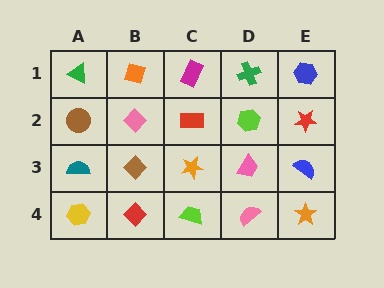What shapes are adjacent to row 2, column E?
A blue hexagon (row 1, column E), a blue semicircle (row 3, column E), a lime hexagon (row 2, column D).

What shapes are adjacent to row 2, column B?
An orange diamond (row 1, column B), a brown diamond (row 3, column B), a brown circle (row 2, column A), a red rectangle (row 2, column C).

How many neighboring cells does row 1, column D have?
3.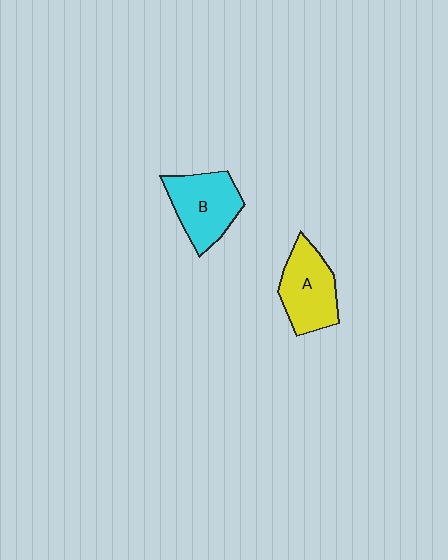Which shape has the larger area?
Shape B (cyan).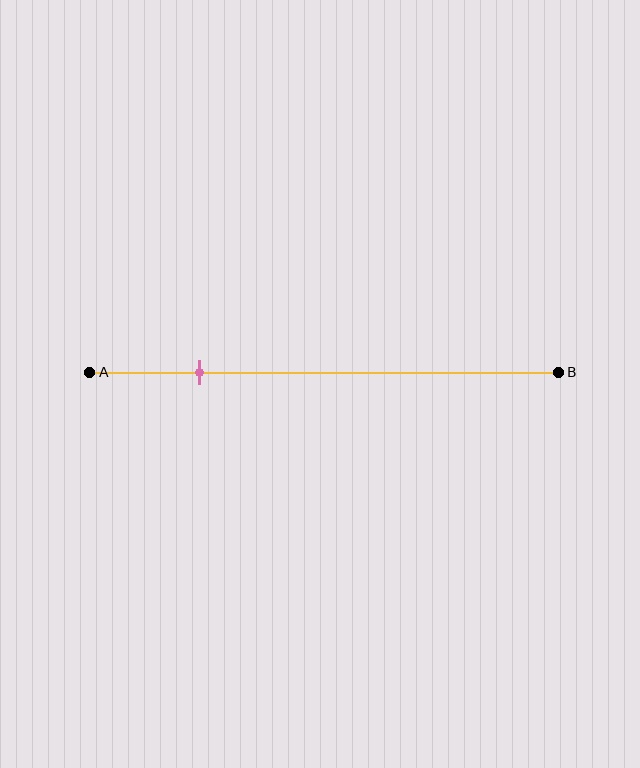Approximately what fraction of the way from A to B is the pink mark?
The pink mark is approximately 25% of the way from A to B.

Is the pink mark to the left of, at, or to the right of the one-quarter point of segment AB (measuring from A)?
The pink mark is approximately at the one-quarter point of segment AB.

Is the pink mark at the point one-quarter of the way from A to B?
Yes, the mark is approximately at the one-quarter point.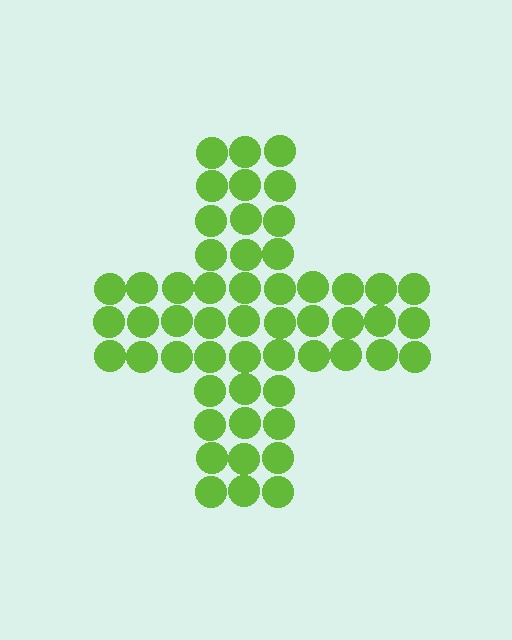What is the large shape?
The large shape is a cross.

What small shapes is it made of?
It is made of small circles.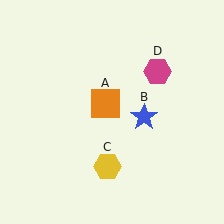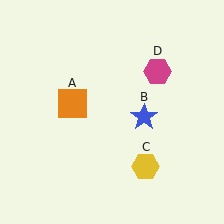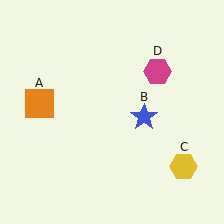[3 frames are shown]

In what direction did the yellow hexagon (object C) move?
The yellow hexagon (object C) moved right.